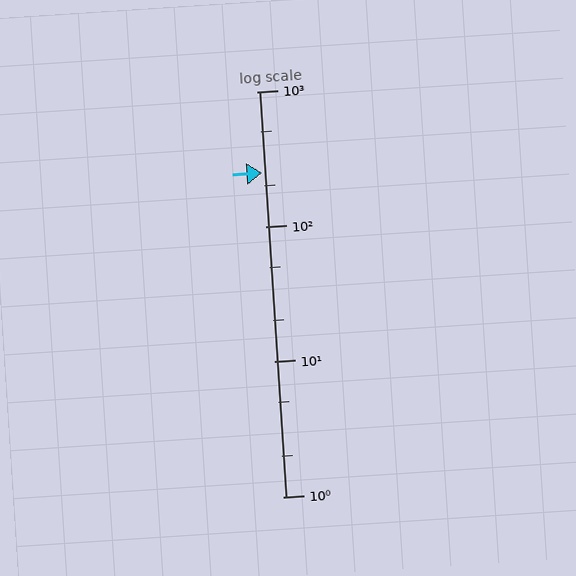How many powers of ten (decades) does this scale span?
The scale spans 3 decades, from 1 to 1000.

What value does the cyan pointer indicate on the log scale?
The pointer indicates approximately 250.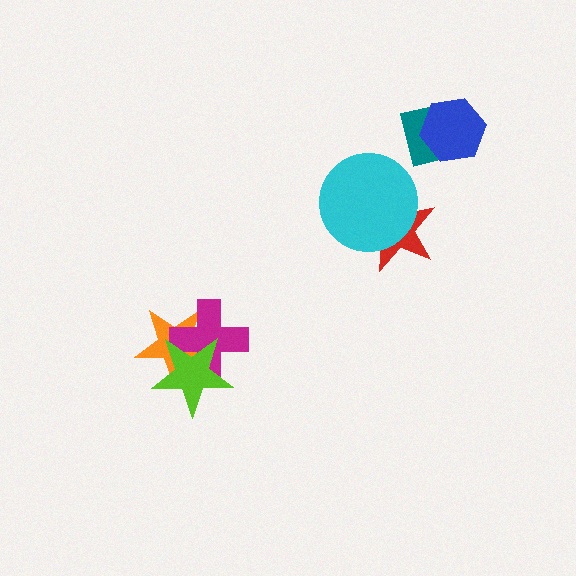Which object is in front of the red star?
The cyan circle is in front of the red star.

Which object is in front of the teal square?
The blue hexagon is in front of the teal square.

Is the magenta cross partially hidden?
Yes, it is partially covered by another shape.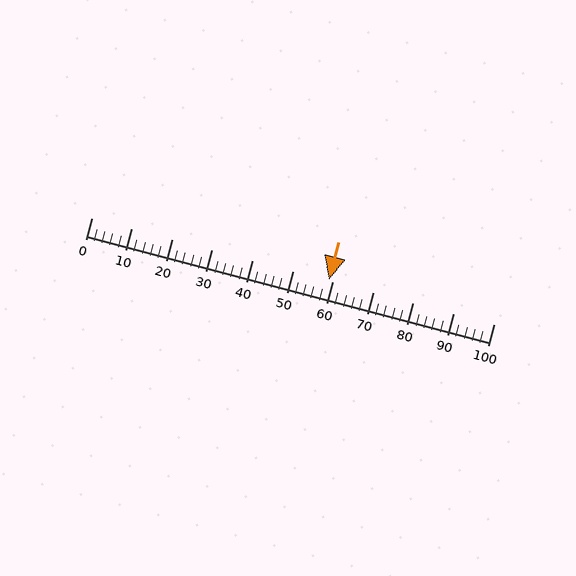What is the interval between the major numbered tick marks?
The major tick marks are spaced 10 units apart.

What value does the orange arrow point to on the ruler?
The orange arrow points to approximately 59.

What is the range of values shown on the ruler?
The ruler shows values from 0 to 100.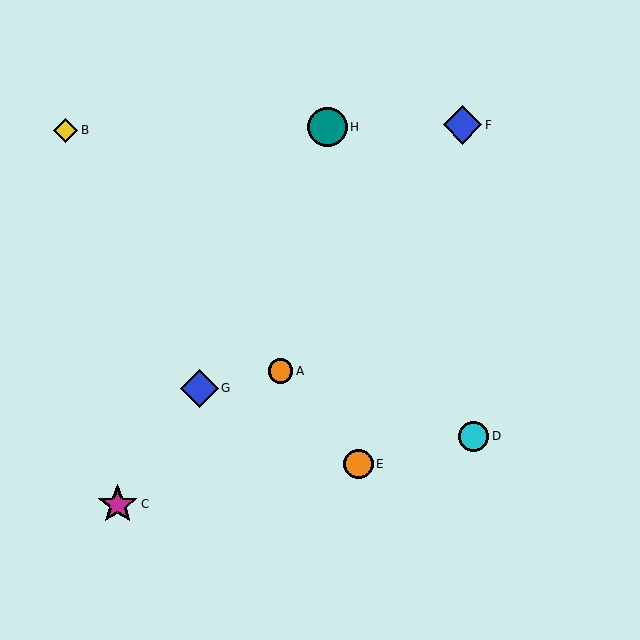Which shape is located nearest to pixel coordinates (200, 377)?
The blue diamond (labeled G) at (199, 388) is nearest to that location.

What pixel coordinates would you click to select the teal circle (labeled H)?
Click at (327, 127) to select the teal circle H.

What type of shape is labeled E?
Shape E is an orange circle.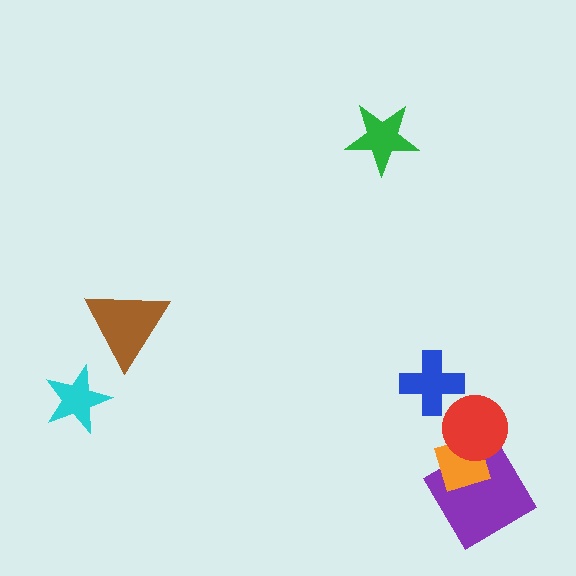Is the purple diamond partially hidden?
Yes, it is partially covered by another shape.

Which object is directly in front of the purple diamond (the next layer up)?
The orange diamond is directly in front of the purple diamond.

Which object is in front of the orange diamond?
The red circle is in front of the orange diamond.